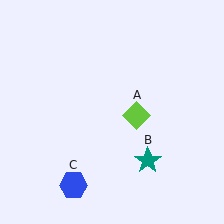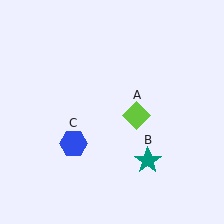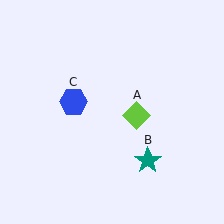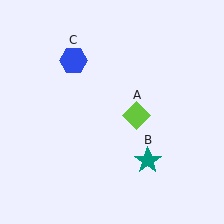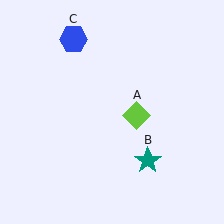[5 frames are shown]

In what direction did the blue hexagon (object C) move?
The blue hexagon (object C) moved up.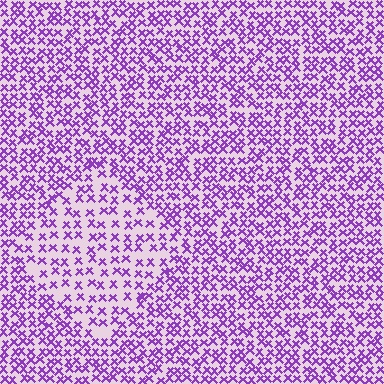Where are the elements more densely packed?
The elements are more densely packed outside the diamond boundary.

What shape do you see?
I see a diamond.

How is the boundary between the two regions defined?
The boundary is defined by a change in element density (approximately 1.8x ratio). All elements are the same color, size, and shape.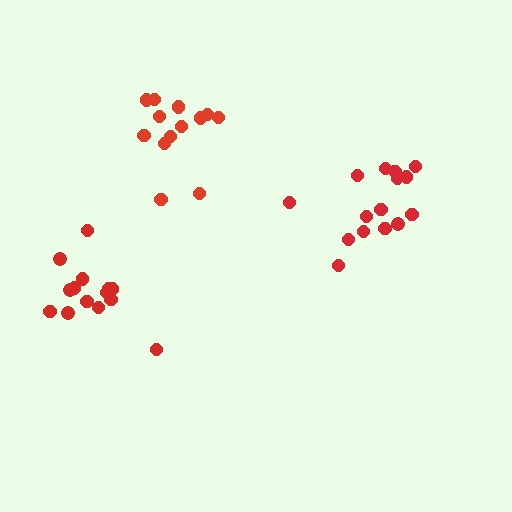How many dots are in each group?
Group 1: 15 dots, Group 2: 14 dots, Group 3: 13 dots (42 total).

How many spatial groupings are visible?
There are 3 spatial groupings.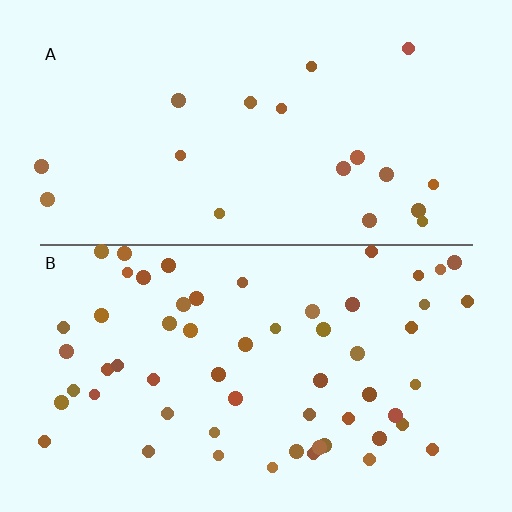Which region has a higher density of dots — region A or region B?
B (the bottom).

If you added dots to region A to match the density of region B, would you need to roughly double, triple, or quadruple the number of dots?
Approximately triple.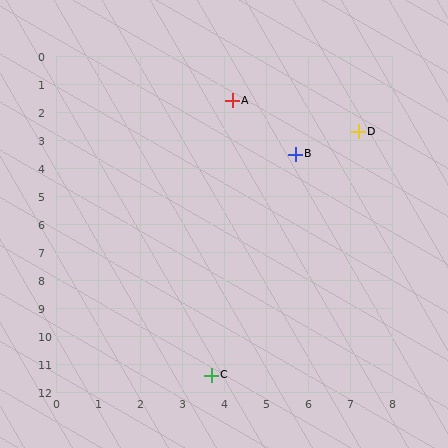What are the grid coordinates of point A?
Point A is at approximately (4.2, 1.6).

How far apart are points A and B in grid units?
Points A and B are about 2.4 grid units apart.